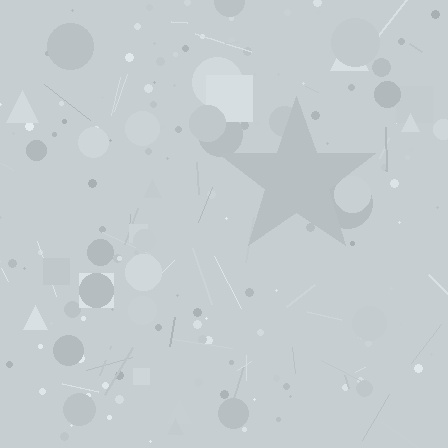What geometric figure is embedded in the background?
A star is embedded in the background.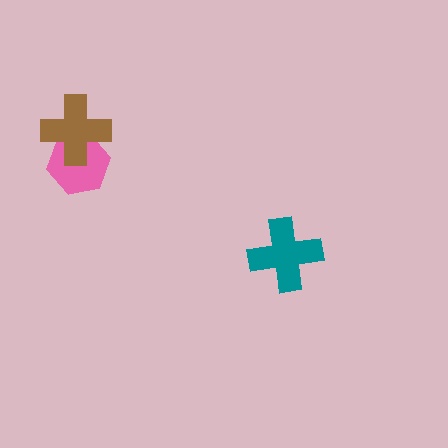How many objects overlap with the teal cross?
0 objects overlap with the teal cross.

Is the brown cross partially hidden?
No, no other shape covers it.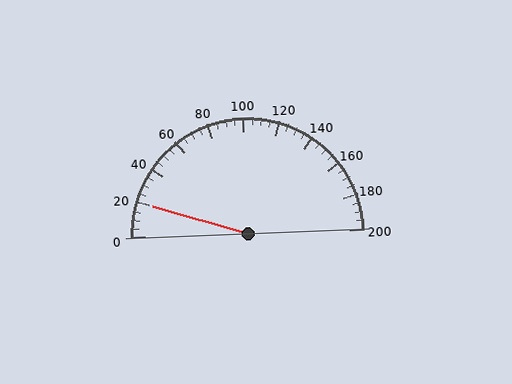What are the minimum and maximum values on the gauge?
The gauge ranges from 0 to 200.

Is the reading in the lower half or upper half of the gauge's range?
The reading is in the lower half of the range (0 to 200).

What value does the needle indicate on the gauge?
The needle indicates approximately 20.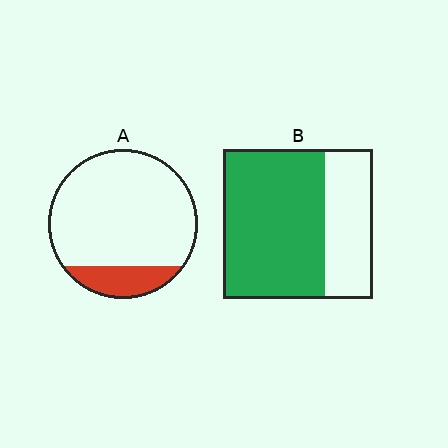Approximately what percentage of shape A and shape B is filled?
A is approximately 15% and B is approximately 70%.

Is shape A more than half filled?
No.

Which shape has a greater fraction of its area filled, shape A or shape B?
Shape B.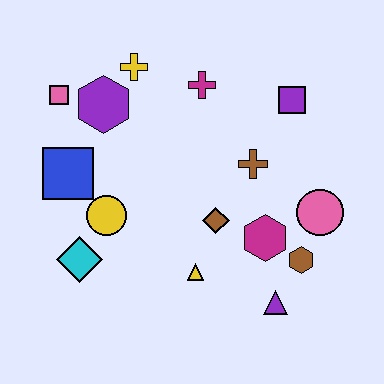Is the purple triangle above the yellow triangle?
No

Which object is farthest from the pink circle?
The pink square is farthest from the pink circle.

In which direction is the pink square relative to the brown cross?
The pink square is to the left of the brown cross.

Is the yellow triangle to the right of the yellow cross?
Yes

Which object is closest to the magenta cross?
The yellow cross is closest to the magenta cross.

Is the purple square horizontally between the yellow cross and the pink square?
No